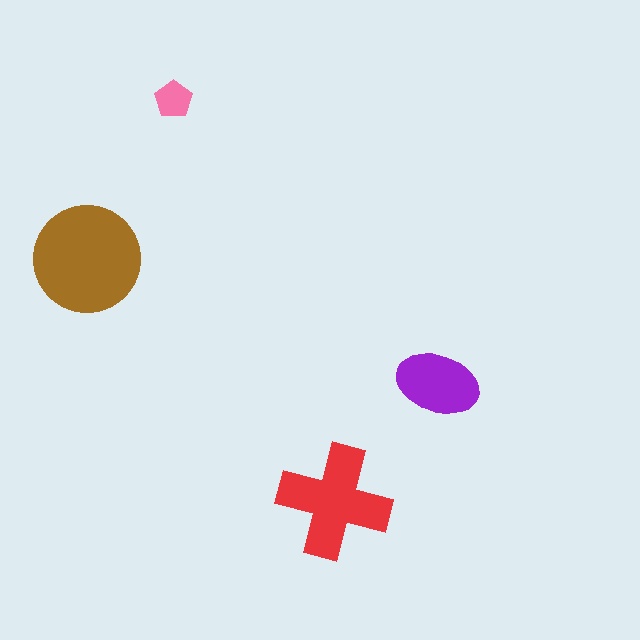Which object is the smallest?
The pink pentagon.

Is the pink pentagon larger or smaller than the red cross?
Smaller.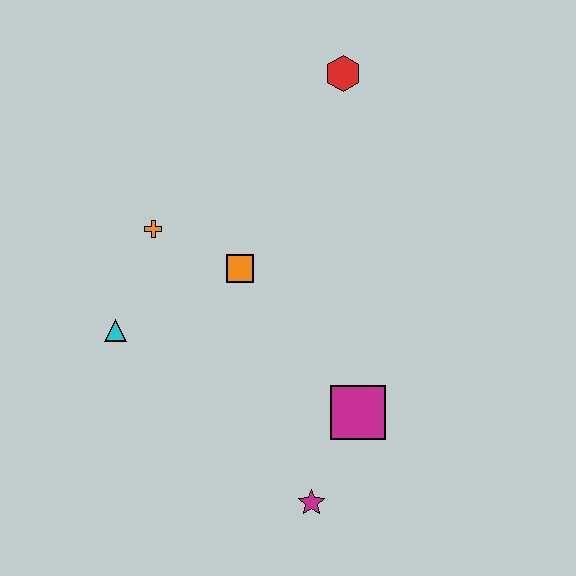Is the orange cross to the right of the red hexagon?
No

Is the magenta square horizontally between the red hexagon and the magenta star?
No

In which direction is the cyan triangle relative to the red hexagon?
The cyan triangle is below the red hexagon.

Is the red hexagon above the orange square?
Yes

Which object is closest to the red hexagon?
The orange square is closest to the red hexagon.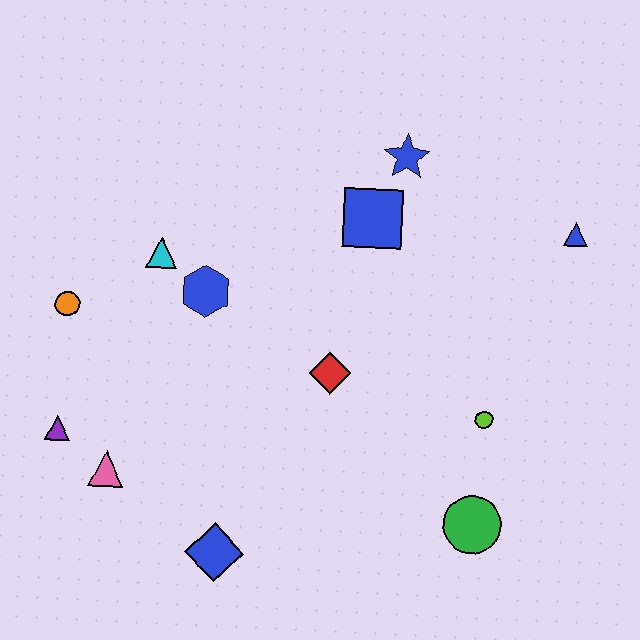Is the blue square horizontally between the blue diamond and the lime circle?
Yes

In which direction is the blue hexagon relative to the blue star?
The blue hexagon is to the left of the blue star.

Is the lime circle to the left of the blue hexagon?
No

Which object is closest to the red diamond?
The blue hexagon is closest to the red diamond.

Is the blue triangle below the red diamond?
No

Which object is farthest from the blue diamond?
The blue triangle is farthest from the blue diamond.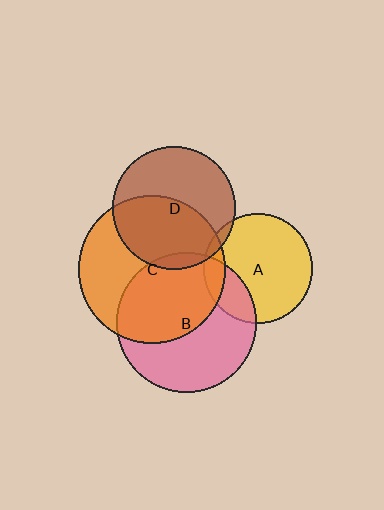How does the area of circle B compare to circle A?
Approximately 1.6 times.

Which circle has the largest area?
Circle C (orange).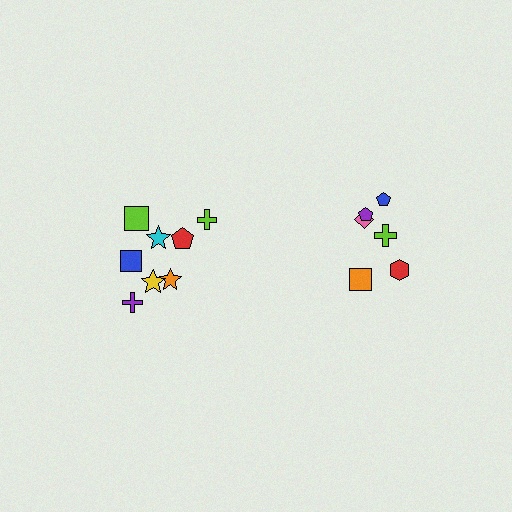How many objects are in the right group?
There are 6 objects.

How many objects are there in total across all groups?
There are 14 objects.